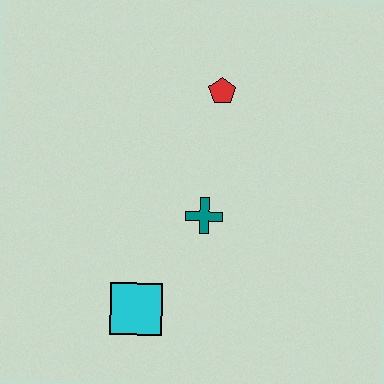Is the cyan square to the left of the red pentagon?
Yes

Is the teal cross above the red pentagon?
No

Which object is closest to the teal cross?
The cyan square is closest to the teal cross.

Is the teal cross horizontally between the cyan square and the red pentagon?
Yes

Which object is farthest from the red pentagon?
The cyan square is farthest from the red pentagon.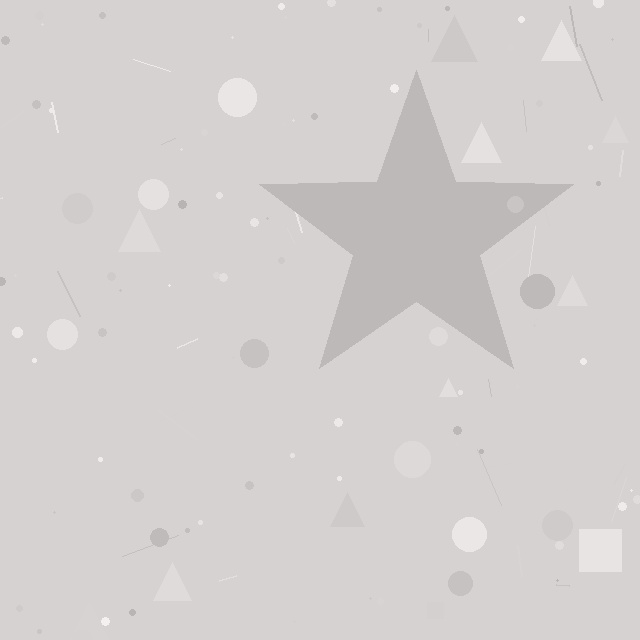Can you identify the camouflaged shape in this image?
The camouflaged shape is a star.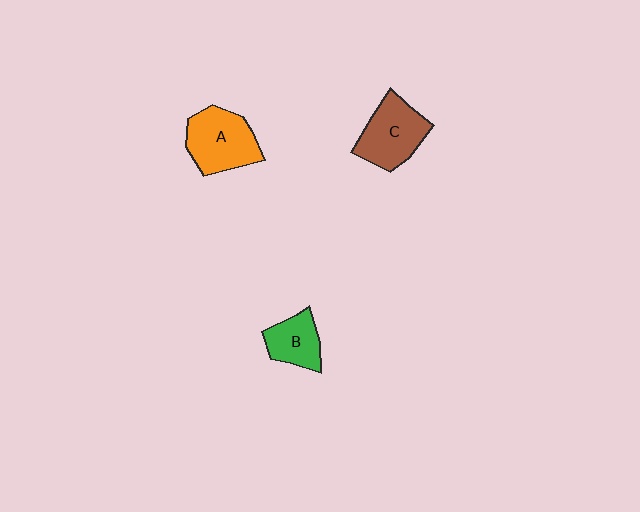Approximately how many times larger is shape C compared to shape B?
Approximately 1.5 times.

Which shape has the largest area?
Shape A (orange).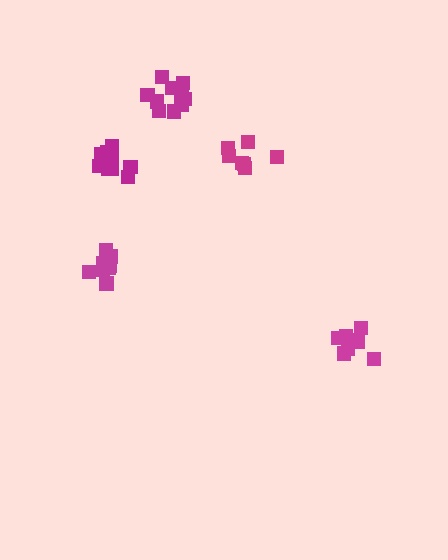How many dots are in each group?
Group 1: 9 dots, Group 2: 7 dots, Group 3: 10 dots, Group 4: 9 dots, Group 5: 8 dots (43 total).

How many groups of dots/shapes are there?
There are 5 groups.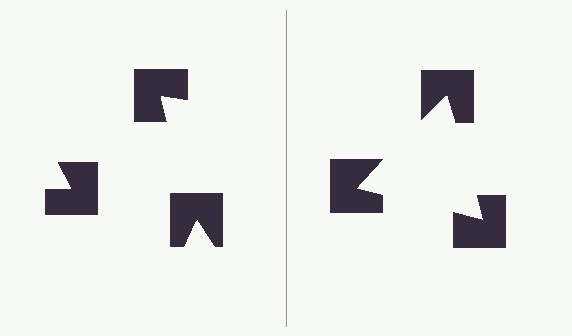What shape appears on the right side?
An illusory triangle.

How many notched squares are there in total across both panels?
6 — 3 on each side.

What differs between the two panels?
The notched squares are positioned identically on both sides; only the wedge orientations differ. On the right they align to a triangle; on the left they are misaligned.